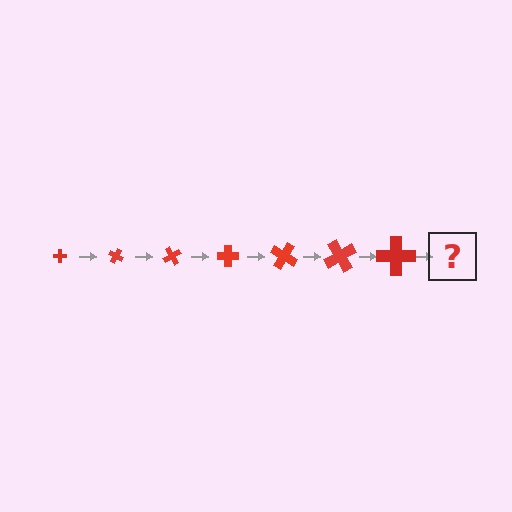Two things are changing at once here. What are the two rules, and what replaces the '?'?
The two rules are that the cross grows larger each step and it rotates 30 degrees each step. The '?' should be a cross, larger than the previous one and rotated 210 degrees from the start.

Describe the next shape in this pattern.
It should be a cross, larger than the previous one and rotated 210 degrees from the start.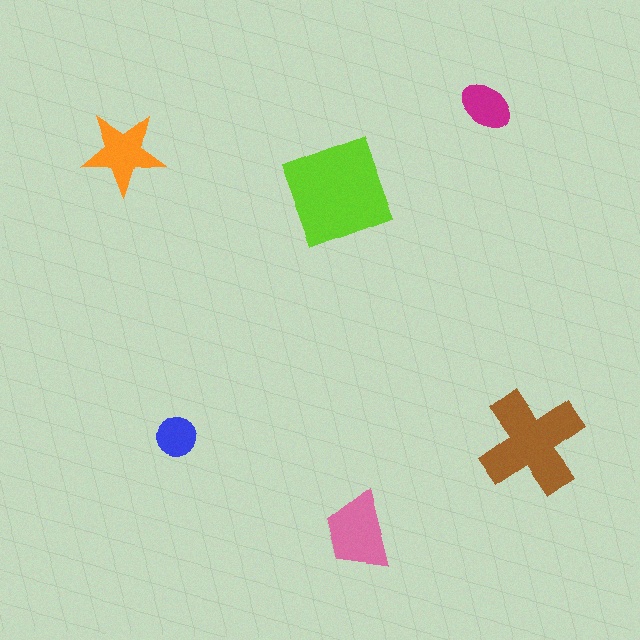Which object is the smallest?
The blue circle.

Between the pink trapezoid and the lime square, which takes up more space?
The lime square.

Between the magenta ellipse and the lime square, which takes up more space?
The lime square.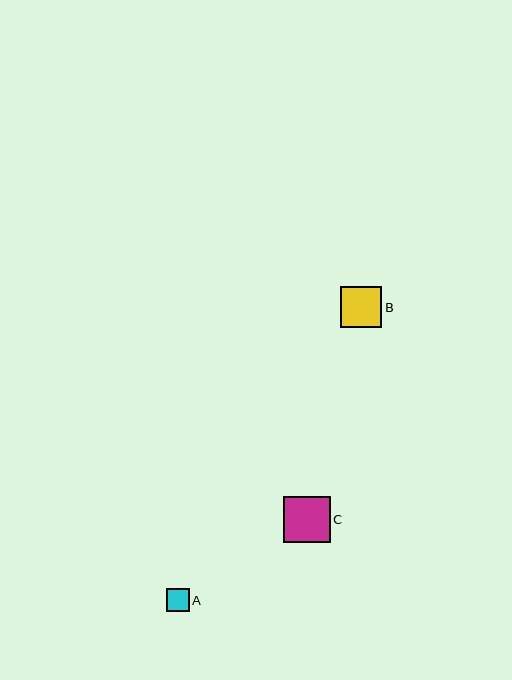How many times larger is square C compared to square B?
Square C is approximately 1.1 times the size of square B.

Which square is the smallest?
Square A is the smallest with a size of approximately 23 pixels.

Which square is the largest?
Square C is the largest with a size of approximately 47 pixels.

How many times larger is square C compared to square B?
Square C is approximately 1.1 times the size of square B.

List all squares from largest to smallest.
From largest to smallest: C, B, A.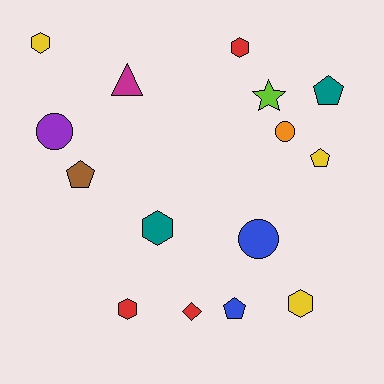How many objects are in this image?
There are 15 objects.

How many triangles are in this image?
There is 1 triangle.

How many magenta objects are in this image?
There is 1 magenta object.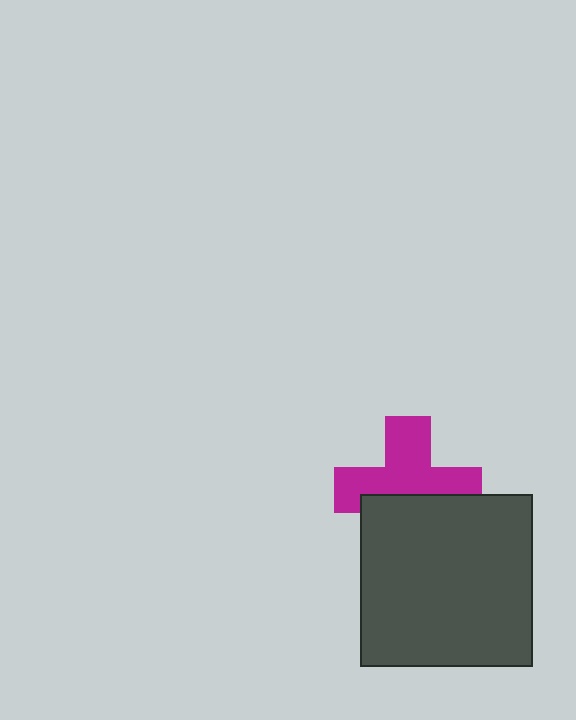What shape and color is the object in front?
The object in front is a dark gray square.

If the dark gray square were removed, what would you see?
You would see the complete magenta cross.